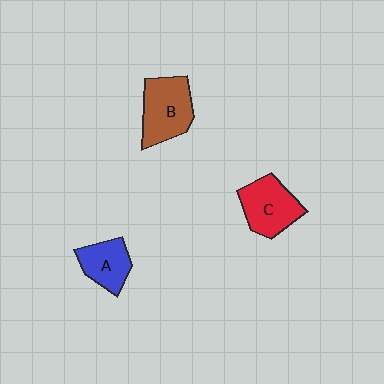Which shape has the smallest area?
Shape A (blue).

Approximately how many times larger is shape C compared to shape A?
Approximately 1.3 times.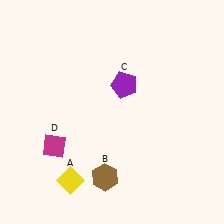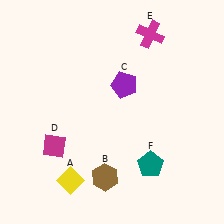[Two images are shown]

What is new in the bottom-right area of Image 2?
A teal pentagon (F) was added in the bottom-right area of Image 2.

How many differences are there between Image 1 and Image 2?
There are 2 differences between the two images.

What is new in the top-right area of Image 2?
A magenta cross (E) was added in the top-right area of Image 2.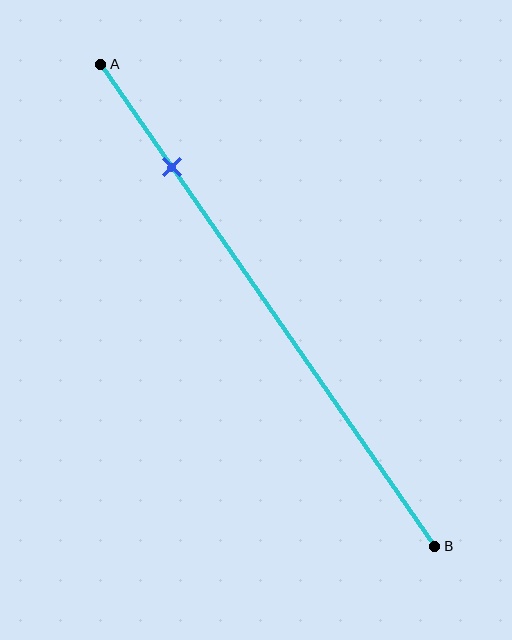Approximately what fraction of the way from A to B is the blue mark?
The blue mark is approximately 20% of the way from A to B.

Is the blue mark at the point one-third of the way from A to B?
No, the mark is at about 20% from A, not at the 33% one-third point.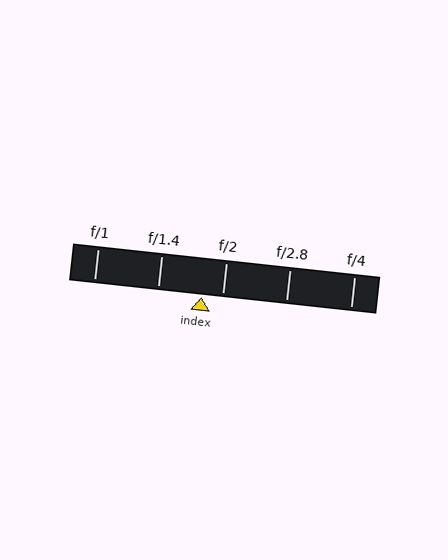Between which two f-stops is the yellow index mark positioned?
The index mark is between f/1.4 and f/2.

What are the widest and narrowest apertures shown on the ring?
The widest aperture shown is f/1 and the narrowest is f/4.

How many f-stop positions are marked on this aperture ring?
There are 5 f-stop positions marked.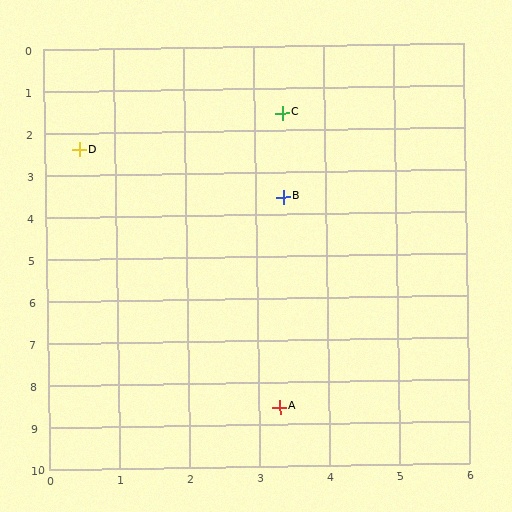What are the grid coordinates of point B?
Point B is at approximately (3.4, 3.6).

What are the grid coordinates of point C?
Point C is at approximately (3.4, 1.6).